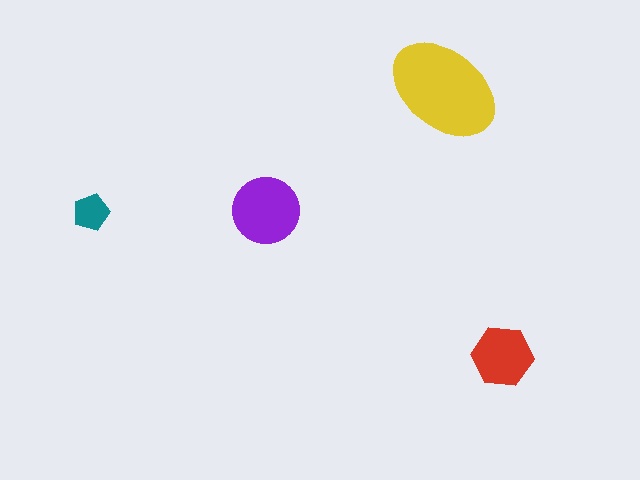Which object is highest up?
The yellow ellipse is topmost.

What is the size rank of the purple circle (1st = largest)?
2nd.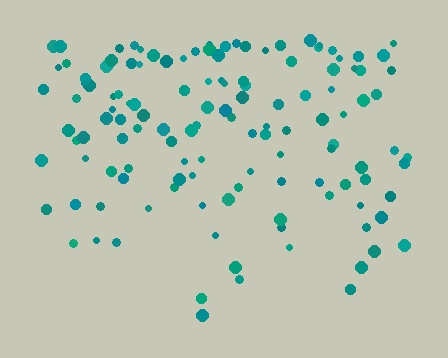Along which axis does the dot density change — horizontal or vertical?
Vertical.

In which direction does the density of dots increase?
From bottom to top, with the top side densest.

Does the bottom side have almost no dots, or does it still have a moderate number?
Still a moderate number, just noticeably fewer than the top.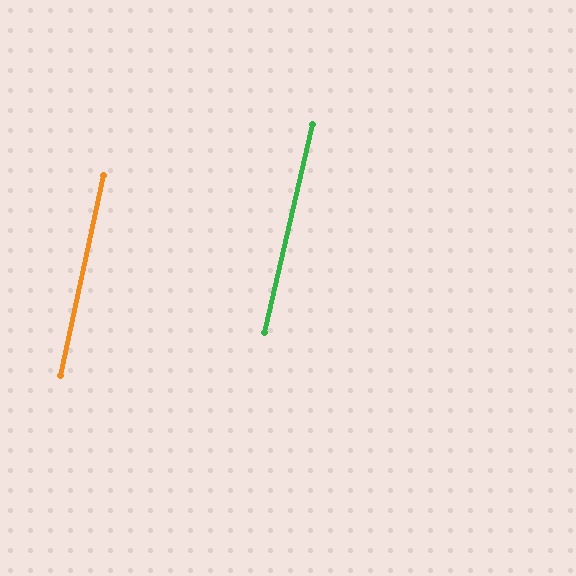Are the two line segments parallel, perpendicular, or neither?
Parallel — their directions differ by only 0.9°.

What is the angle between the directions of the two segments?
Approximately 1 degree.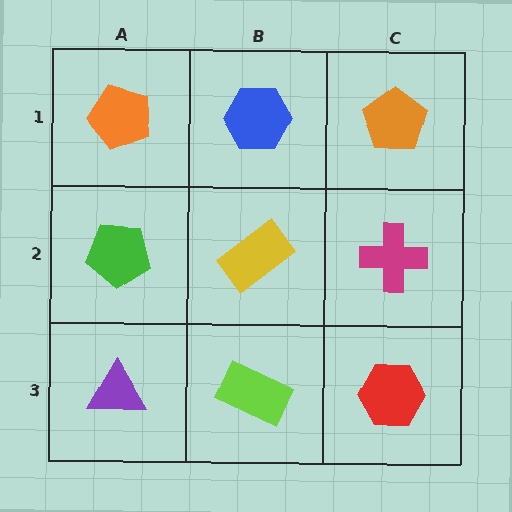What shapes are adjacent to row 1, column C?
A magenta cross (row 2, column C), a blue hexagon (row 1, column B).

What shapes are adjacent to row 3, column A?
A green pentagon (row 2, column A), a lime rectangle (row 3, column B).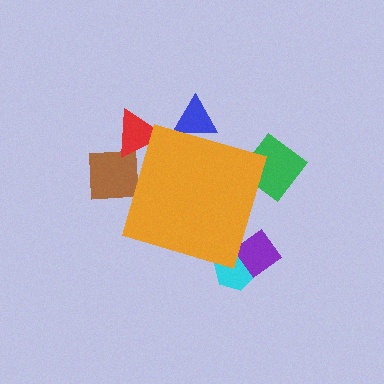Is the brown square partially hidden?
Yes, the brown square is partially hidden behind the orange diamond.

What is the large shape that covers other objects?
An orange diamond.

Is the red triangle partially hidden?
Yes, the red triangle is partially hidden behind the orange diamond.